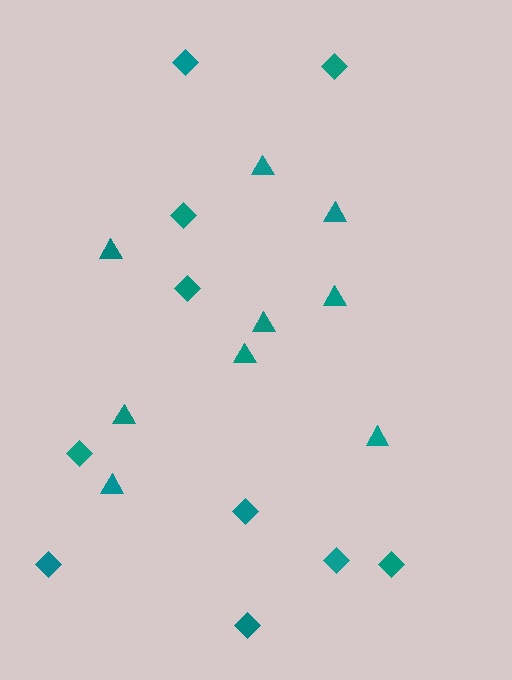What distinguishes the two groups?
There are 2 groups: one group of diamonds (10) and one group of triangles (9).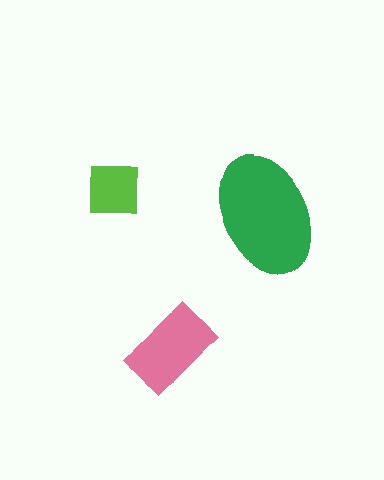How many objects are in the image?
There are 3 objects in the image.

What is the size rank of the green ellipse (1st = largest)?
1st.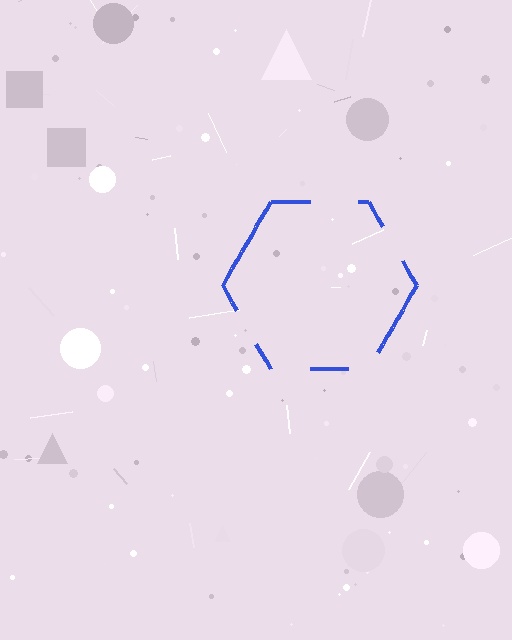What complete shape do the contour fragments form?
The contour fragments form a hexagon.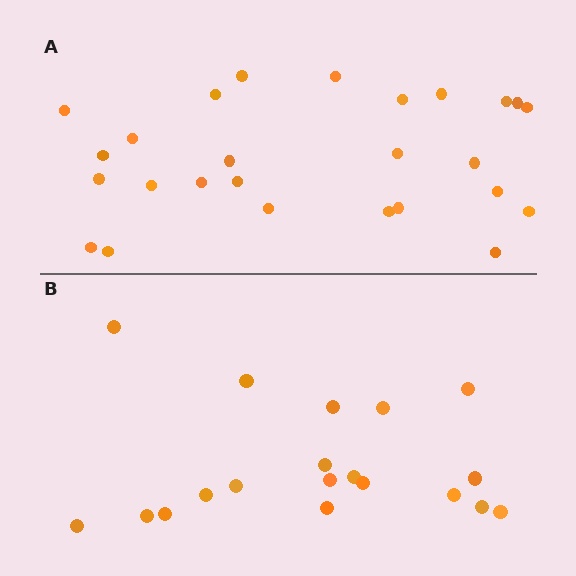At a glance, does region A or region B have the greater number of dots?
Region A (the top region) has more dots.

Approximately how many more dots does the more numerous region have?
Region A has roughly 8 or so more dots than region B.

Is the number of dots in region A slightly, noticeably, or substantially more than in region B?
Region A has noticeably more, but not dramatically so. The ratio is roughly 1.4 to 1.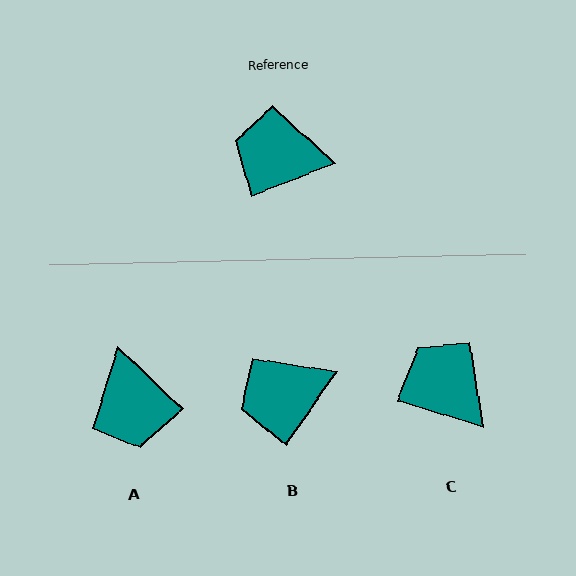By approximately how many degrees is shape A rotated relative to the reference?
Approximately 115 degrees counter-clockwise.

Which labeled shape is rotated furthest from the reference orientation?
A, about 115 degrees away.